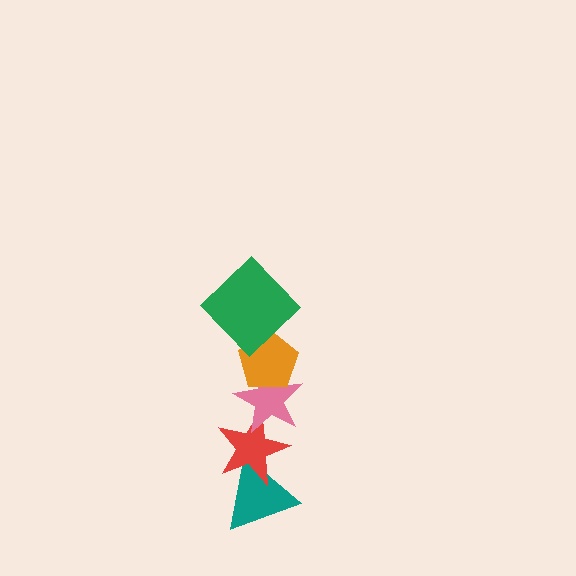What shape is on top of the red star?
The pink star is on top of the red star.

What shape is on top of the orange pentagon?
The green diamond is on top of the orange pentagon.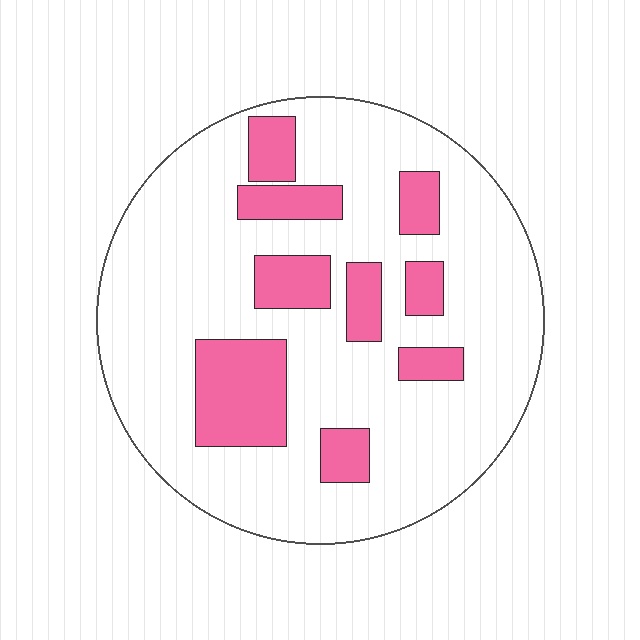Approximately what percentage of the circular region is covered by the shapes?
Approximately 20%.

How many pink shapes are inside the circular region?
9.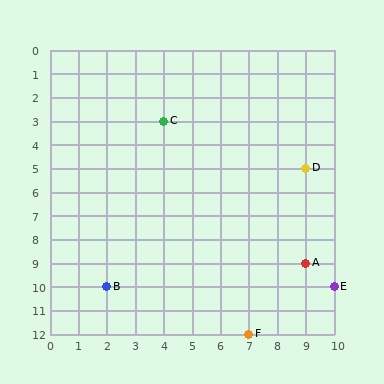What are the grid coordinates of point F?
Point F is at grid coordinates (7, 12).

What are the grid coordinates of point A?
Point A is at grid coordinates (9, 9).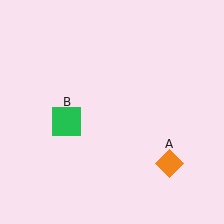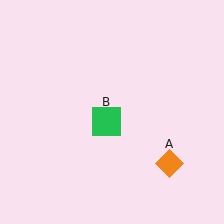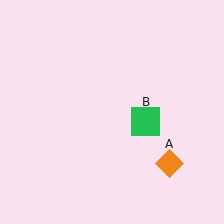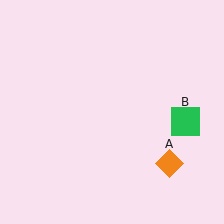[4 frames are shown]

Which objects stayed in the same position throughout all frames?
Orange diamond (object A) remained stationary.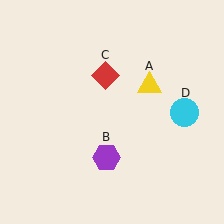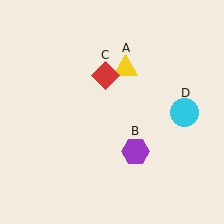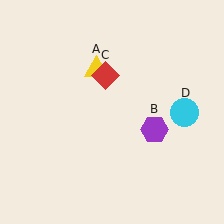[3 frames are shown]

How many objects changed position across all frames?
2 objects changed position: yellow triangle (object A), purple hexagon (object B).